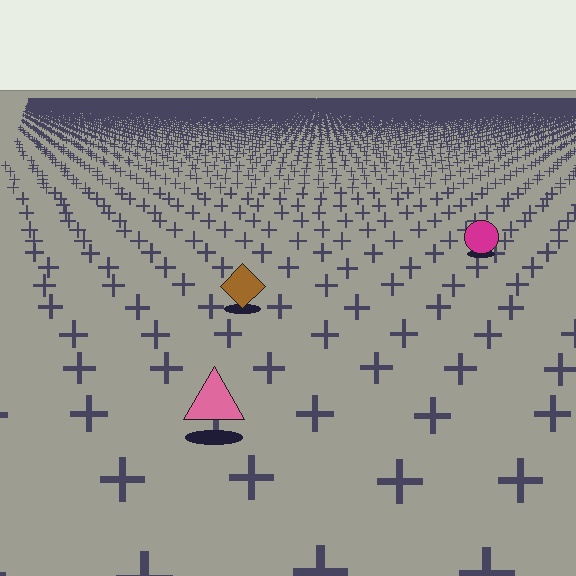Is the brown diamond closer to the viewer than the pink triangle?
No. The pink triangle is closer — you can tell from the texture gradient: the ground texture is coarser near it.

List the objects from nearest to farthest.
From nearest to farthest: the pink triangle, the brown diamond, the magenta circle.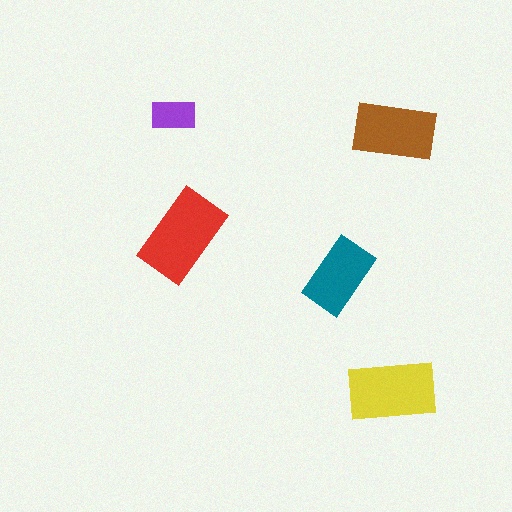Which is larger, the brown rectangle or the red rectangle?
The red one.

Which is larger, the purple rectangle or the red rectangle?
The red one.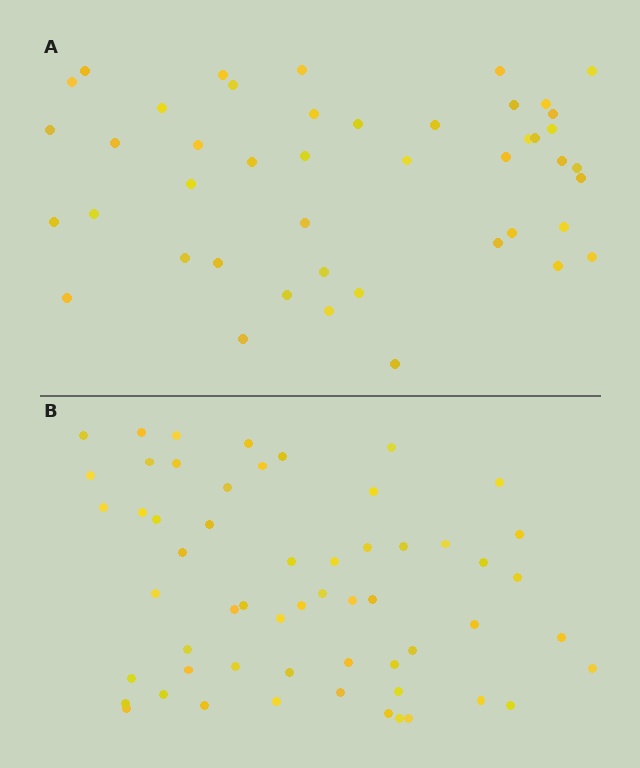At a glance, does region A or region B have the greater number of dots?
Region B (the bottom region) has more dots.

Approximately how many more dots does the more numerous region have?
Region B has roughly 12 or so more dots than region A.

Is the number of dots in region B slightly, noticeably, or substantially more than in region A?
Region B has noticeably more, but not dramatically so. The ratio is roughly 1.3 to 1.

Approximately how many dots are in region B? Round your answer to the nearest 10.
About 60 dots. (The exact count is 57, which rounds to 60.)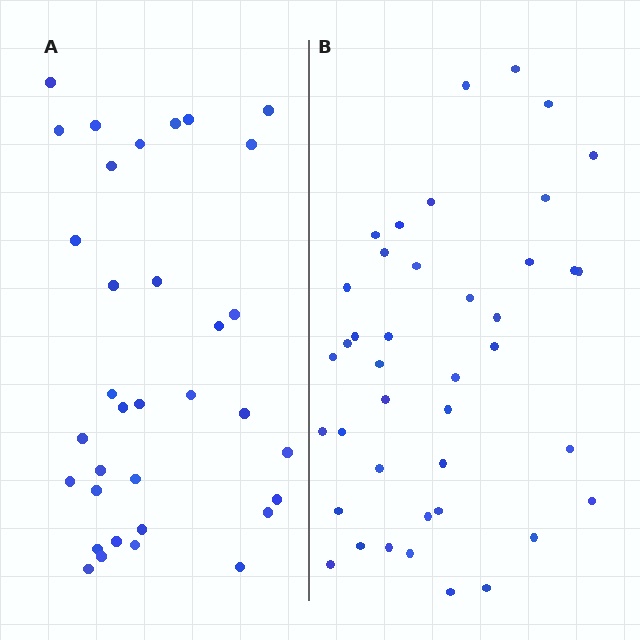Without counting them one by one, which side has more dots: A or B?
Region B (the right region) has more dots.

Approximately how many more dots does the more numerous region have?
Region B has roughly 8 or so more dots than region A.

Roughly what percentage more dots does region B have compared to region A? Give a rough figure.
About 20% more.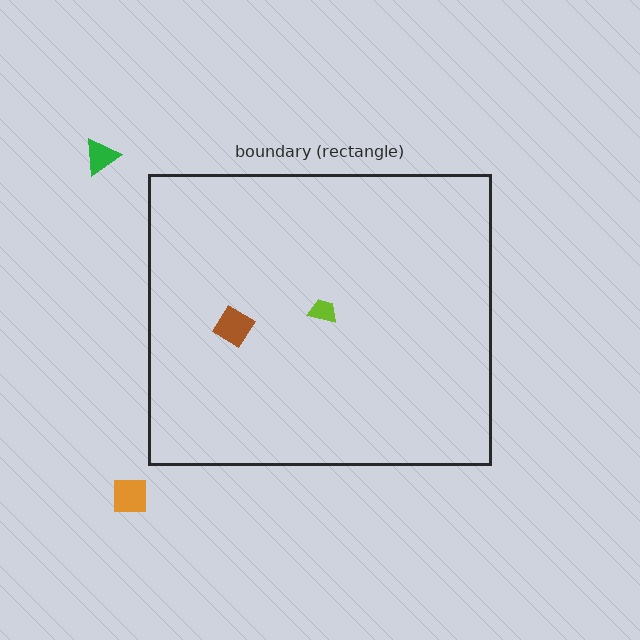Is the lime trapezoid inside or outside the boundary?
Inside.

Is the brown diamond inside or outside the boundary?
Inside.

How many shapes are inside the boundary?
2 inside, 2 outside.